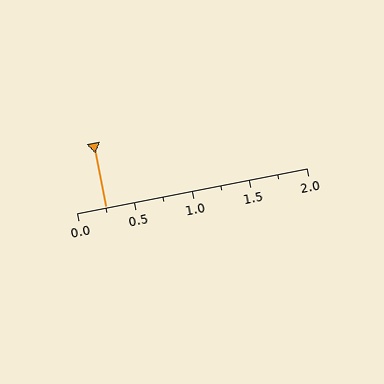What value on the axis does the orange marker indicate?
The marker indicates approximately 0.25.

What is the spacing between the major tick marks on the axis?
The major ticks are spaced 0.5 apart.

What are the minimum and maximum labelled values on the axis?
The axis runs from 0.0 to 2.0.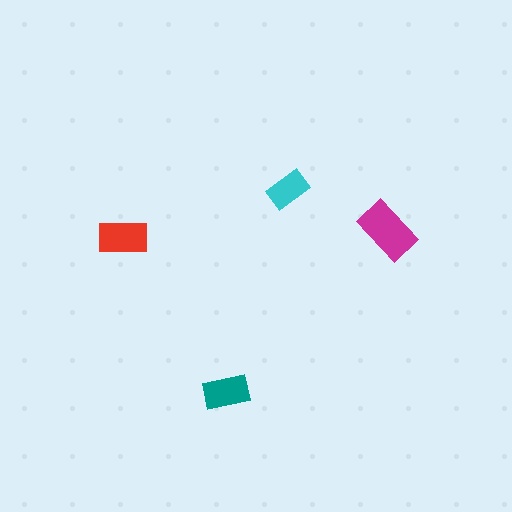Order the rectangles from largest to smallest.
the magenta one, the red one, the teal one, the cyan one.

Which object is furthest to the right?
The magenta rectangle is rightmost.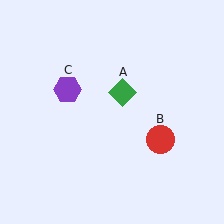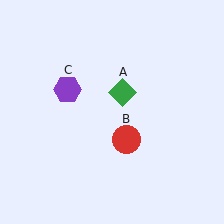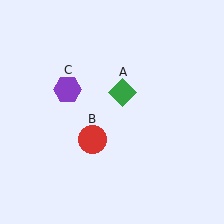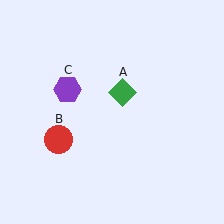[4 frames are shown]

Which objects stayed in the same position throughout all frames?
Green diamond (object A) and purple hexagon (object C) remained stationary.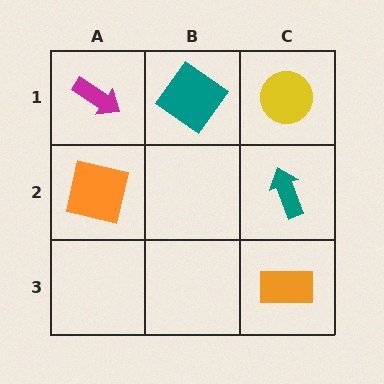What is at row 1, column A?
A magenta arrow.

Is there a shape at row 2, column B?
No, that cell is empty.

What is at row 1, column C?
A yellow circle.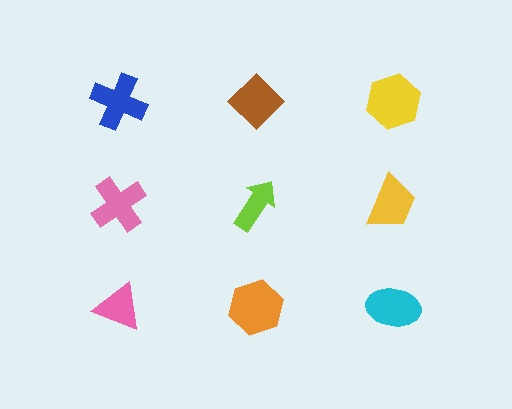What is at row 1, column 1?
A blue cross.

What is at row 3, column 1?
A pink triangle.